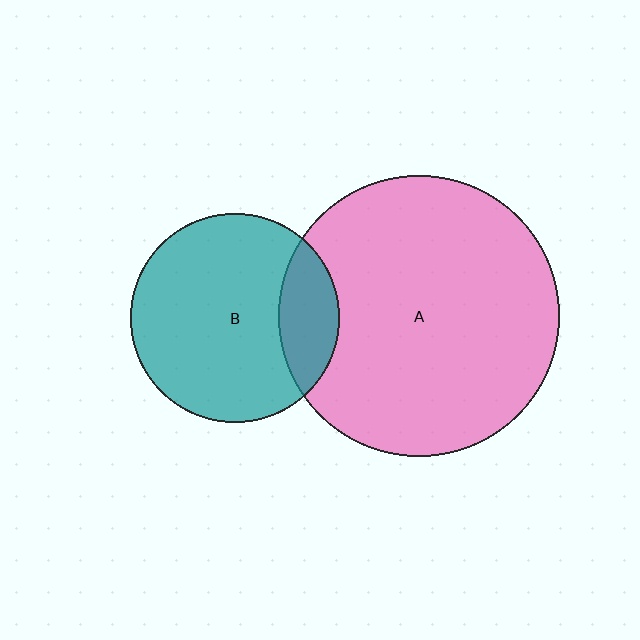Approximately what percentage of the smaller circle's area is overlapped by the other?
Approximately 20%.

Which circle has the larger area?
Circle A (pink).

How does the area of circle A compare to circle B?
Approximately 1.8 times.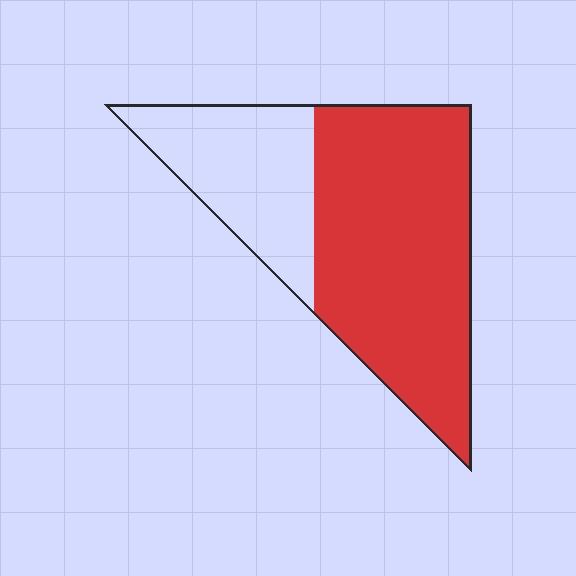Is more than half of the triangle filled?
Yes.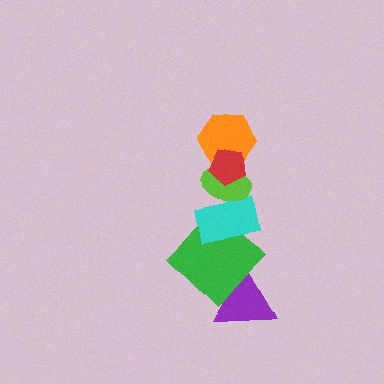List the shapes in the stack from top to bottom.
From top to bottom: the red pentagon, the orange hexagon, the lime ellipse, the cyan rectangle, the green diamond, the purple triangle.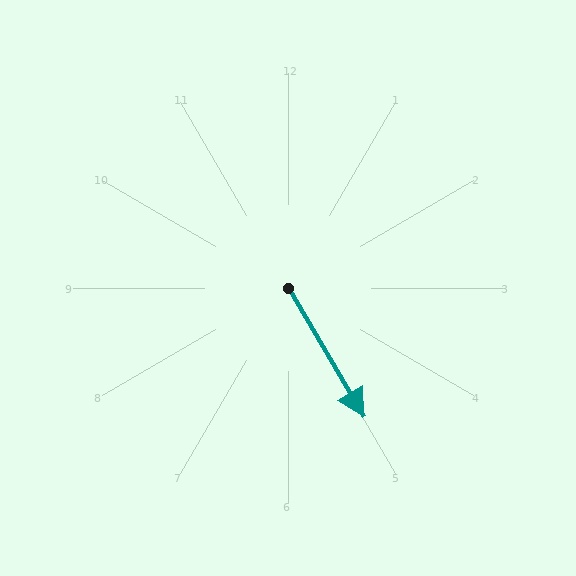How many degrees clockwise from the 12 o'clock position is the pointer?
Approximately 150 degrees.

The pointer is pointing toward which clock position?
Roughly 5 o'clock.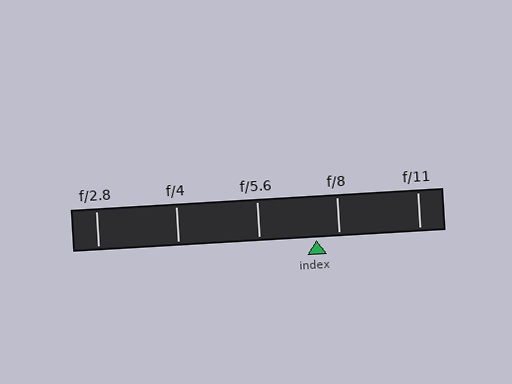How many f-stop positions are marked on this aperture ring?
There are 5 f-stop positions marked.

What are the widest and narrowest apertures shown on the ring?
The widest aperture shown is f/2.8 and the narrowest is f/11.